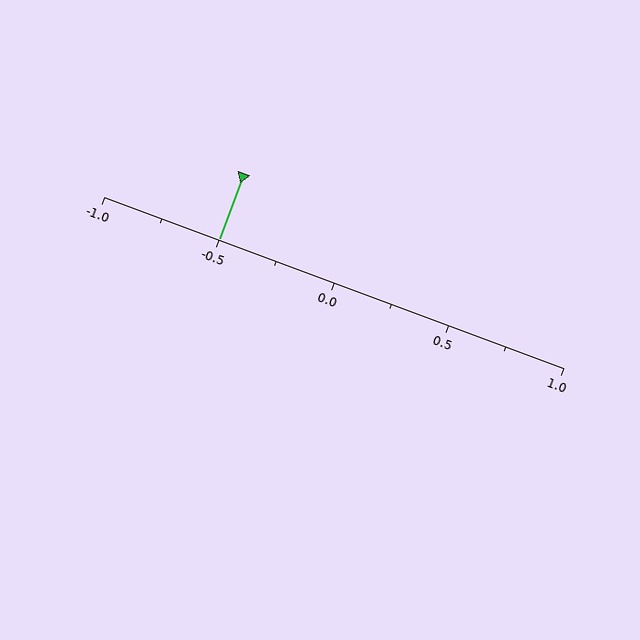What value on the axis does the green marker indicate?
The marker indicates approximately -0.5.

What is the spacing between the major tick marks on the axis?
The major ticks are spaced 0.5 apart.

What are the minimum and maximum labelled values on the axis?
The axis runs from -1.0 to 1.0.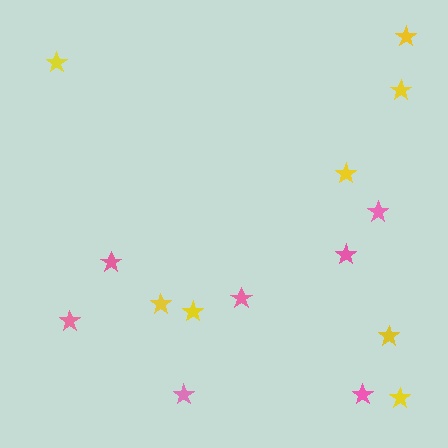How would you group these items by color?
There are 2 groups: one group of pink stars (7) and one group of yellow stars (8).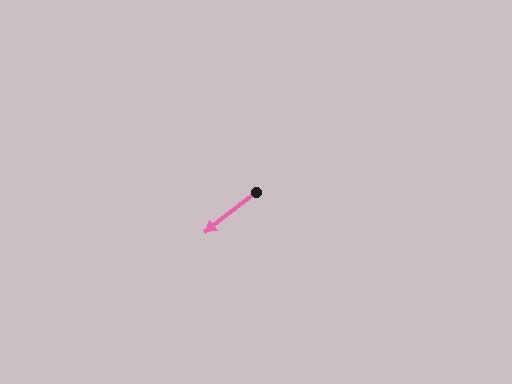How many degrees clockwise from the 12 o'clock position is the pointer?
Approximately 232 degrees.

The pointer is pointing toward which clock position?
Roughly 8 o'clock.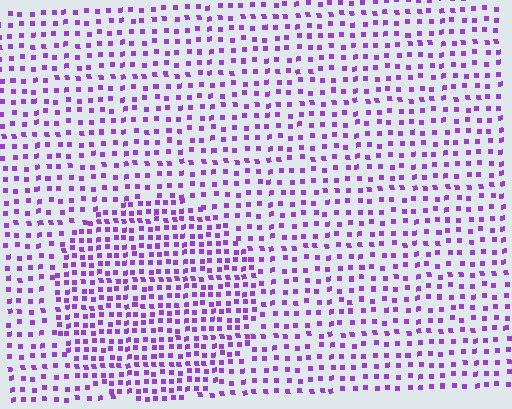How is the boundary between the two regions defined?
The boundary is defined by a change in element density (approximately 1.7x ratio). All elements are the same color, size, and shape.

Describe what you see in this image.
The image contains small purple elements arranged at two different densities. A circle-shaped region is visible where the elements are more densely packed than the surrounding area.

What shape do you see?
I see a circle.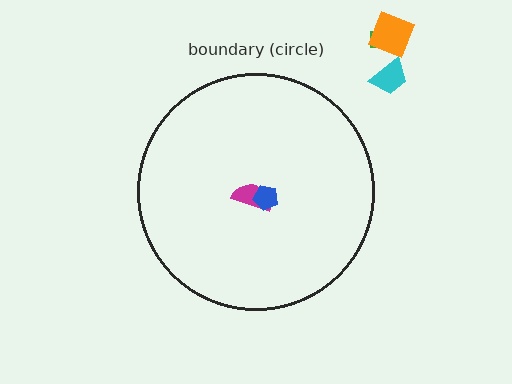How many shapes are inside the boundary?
2 inside, 3 outside.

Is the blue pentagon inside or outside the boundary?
Inside.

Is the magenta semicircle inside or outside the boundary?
Inside.